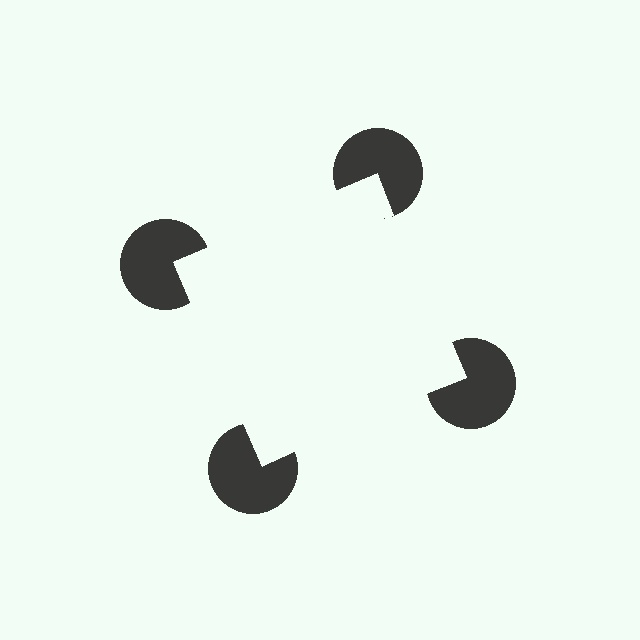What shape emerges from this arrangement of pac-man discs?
An illusory square — its edges are inferred from the aligned wedge cuts in the pac-man discs, not physically drawn.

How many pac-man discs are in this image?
There are 4 — one at each vertex of the illusory square.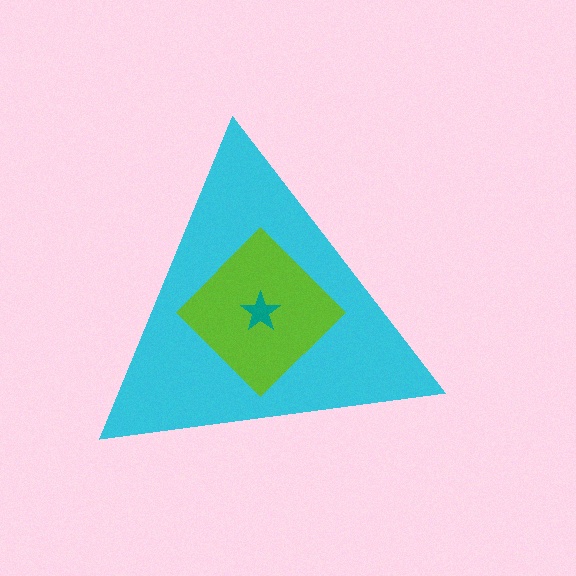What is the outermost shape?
The cyan triangle.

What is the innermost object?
The teal star.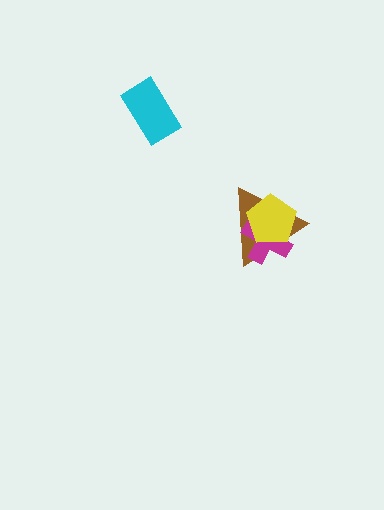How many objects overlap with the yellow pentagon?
2 objects overlap with the yellow pentagon.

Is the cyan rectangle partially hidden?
No, no other shape covers it.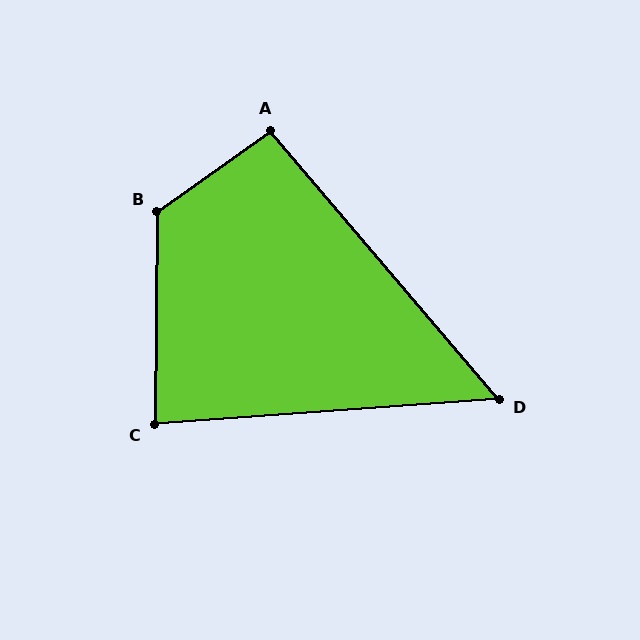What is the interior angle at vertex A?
Approximately 95 degrees (approximately right).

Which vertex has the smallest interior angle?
D, at approximately 54 degrees.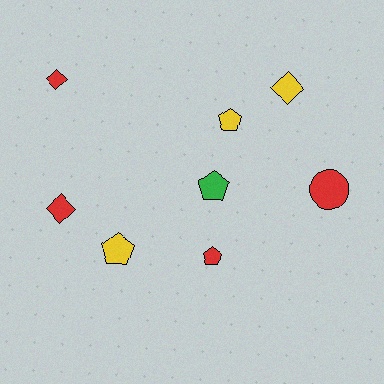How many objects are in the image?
There are 8 objects.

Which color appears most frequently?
Red, with 4 objects.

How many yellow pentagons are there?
There are 2 yellow pentagons.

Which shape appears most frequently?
Pentagon, with 4 objects.